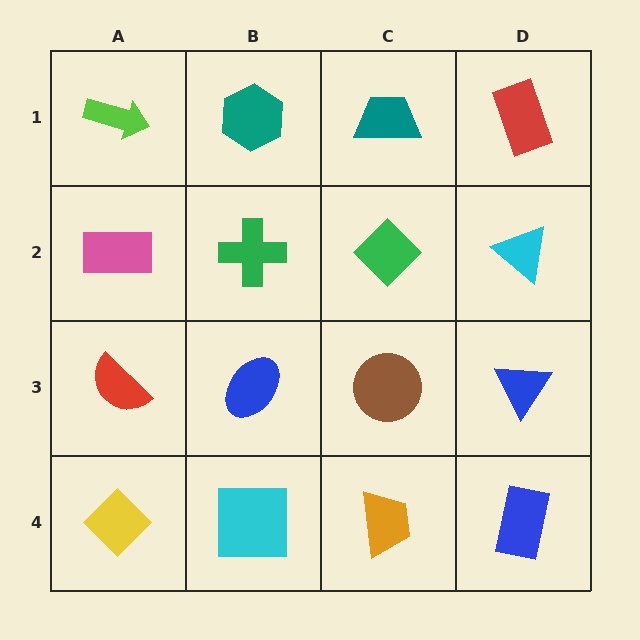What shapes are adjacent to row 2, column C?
A teal trapezoid (row 1, column C), a brown circle (row 3, column C), a green cross (row 2, column B), a cyan triangle (row 2, column D).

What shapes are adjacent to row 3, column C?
A green diamond (row 2, column C), an orange trapezoid (row 4, column C), a blue ellipse (row 3, column B), a blue triangle (row 3, column D).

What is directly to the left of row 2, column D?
A green diamond.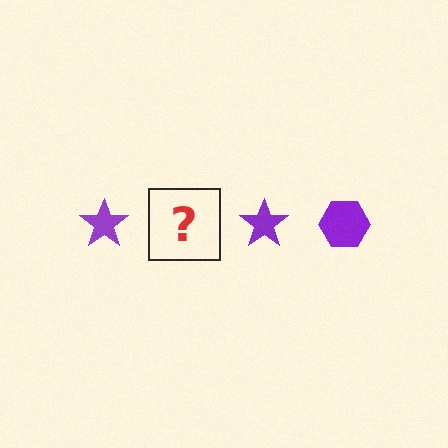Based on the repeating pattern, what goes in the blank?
The blank should be a purple hexagon.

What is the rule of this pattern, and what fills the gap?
The rule is that the pattern cycles through star, hexagon shapes in purple. The gap should be filled with a purple hexagon.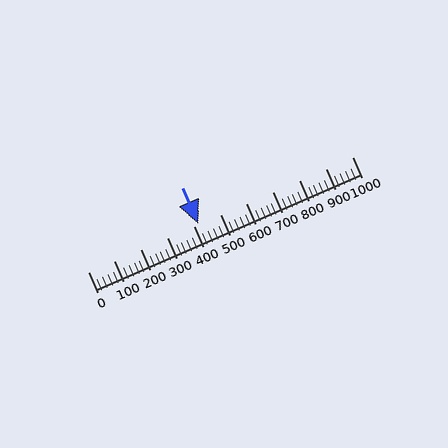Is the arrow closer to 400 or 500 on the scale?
The arrow is closer to 400.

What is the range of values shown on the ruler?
The ruler shows values from 0 to 1000.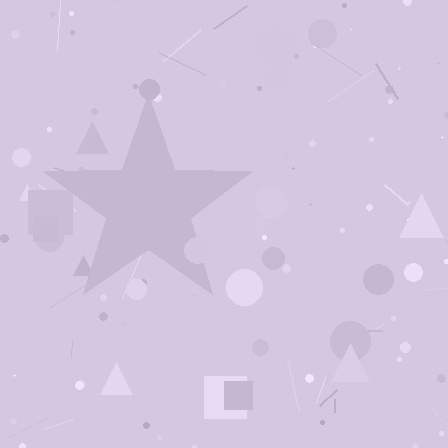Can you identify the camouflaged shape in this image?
The camouflaged shape is a star.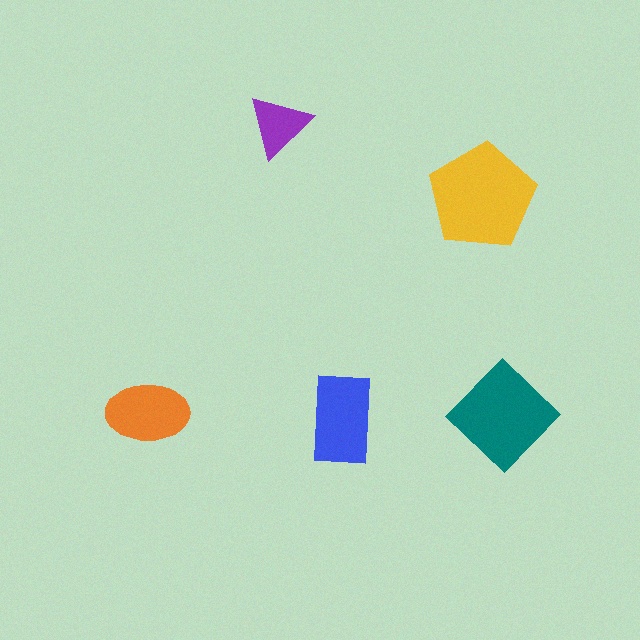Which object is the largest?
The yellow pentagon.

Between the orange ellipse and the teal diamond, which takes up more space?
The teal diamond.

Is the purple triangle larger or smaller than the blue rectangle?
Smaller.